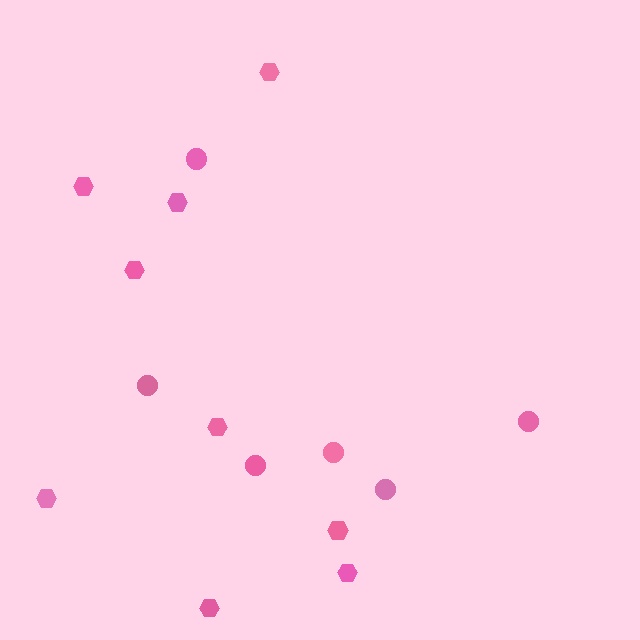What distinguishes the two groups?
There are 2 groups: one group of circles (6) and one group of hexagons (9).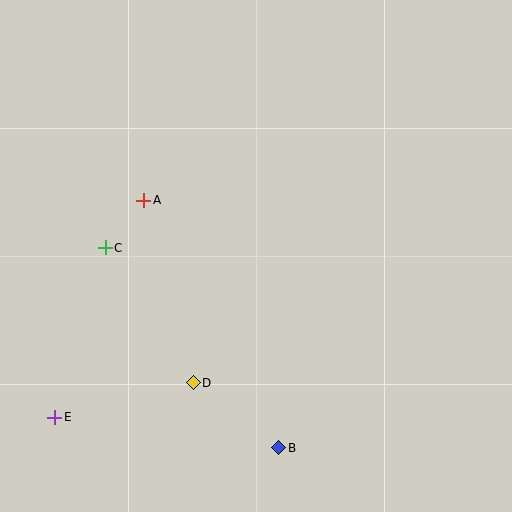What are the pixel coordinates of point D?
Point D is at (193, 383).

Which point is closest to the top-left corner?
Point A is closest to the top-left corner.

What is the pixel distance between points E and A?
The distance between E and A is 234 pixels.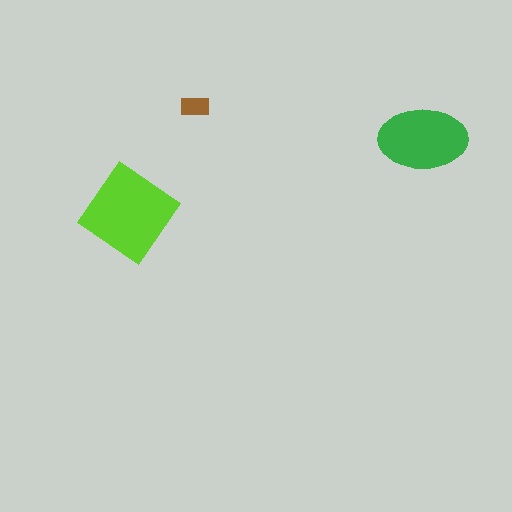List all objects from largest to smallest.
The lime diamond, the green ellipse, the brown rectangle.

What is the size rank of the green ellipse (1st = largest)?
2nd.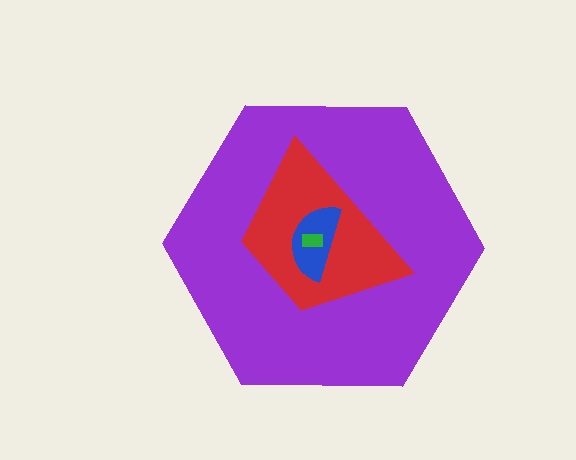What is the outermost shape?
The purple hexagon.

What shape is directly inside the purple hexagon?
The red trapezoid.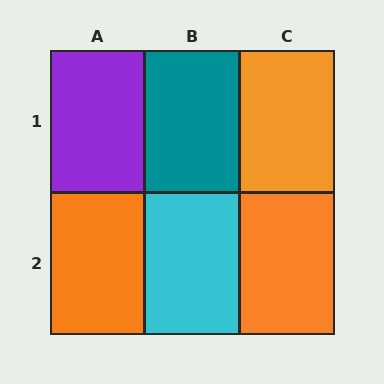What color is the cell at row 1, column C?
Orange.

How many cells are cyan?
1 cell is cyan.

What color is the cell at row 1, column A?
Purple.